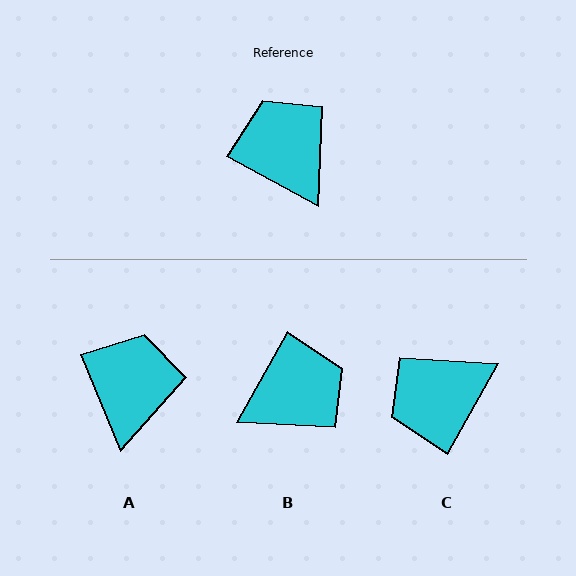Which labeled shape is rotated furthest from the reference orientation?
B, about 91 degrees away.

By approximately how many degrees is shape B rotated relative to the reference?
Approximately 91 degrees clockwise.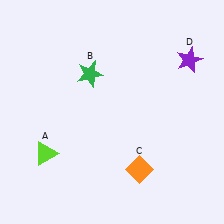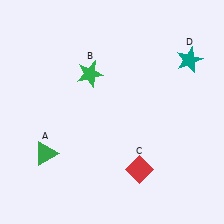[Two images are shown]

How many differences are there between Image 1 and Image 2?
There are 3 differences between the two images.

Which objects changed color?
A changed from lime to green. C changed from orange to red. D changed from purple to teal.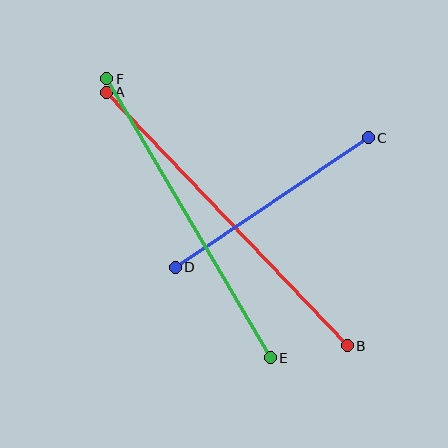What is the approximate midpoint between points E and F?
The midpoint is at approximately (188, 218) pixels.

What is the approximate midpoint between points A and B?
The midpoint is at approximately (227, 219) pixels.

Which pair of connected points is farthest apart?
Points A and B are farthest apart.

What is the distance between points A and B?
The distance is approximately 350 pixels.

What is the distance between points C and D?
The distance is approximately 232 pixels.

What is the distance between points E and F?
The distance is approximately 323 pixels.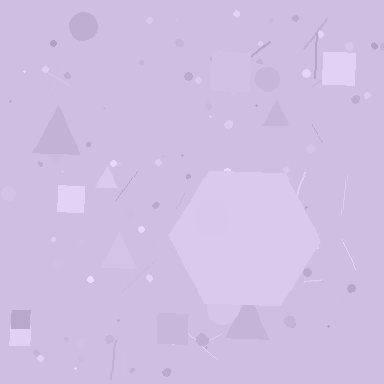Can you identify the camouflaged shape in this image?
The camouflaged shape is a hexagon.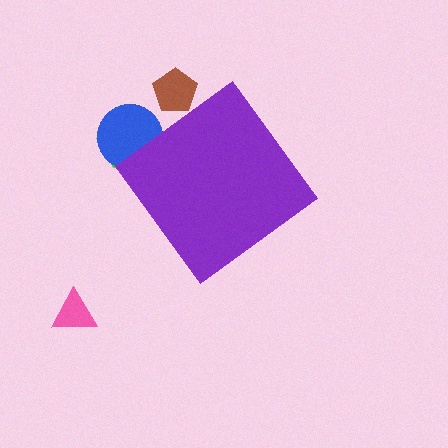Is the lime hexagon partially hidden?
Yes, the lime hexagon is partially hidden behind the purple diamond.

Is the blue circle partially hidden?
Yes, the blue circle is partially hidden behind the purple diamond.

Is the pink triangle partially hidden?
No, the pink triangle is fully visible.